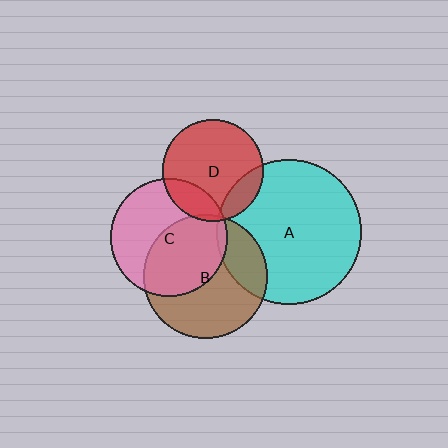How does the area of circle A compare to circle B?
Approximately 1.4 times.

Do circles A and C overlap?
Yes.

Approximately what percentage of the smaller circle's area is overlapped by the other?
Approximately 5%.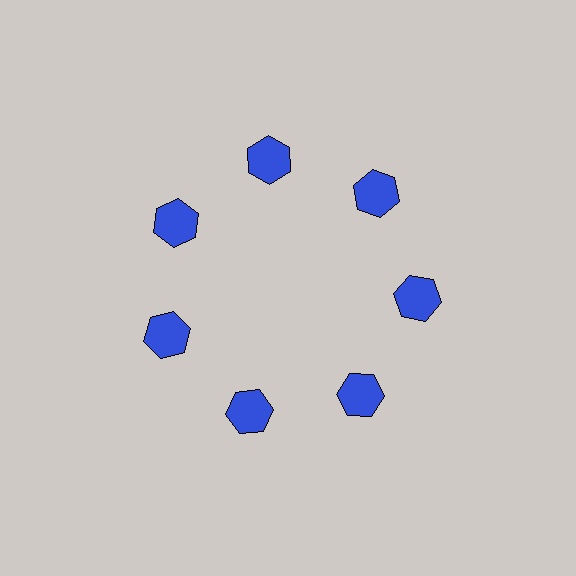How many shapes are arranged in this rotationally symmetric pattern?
There are 7 shapes, arranged in 7 groups of 1.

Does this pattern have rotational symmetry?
Yes, this pattern has 7-fold rotational symmetry. It looks the same after rotating 51 degrees around the center.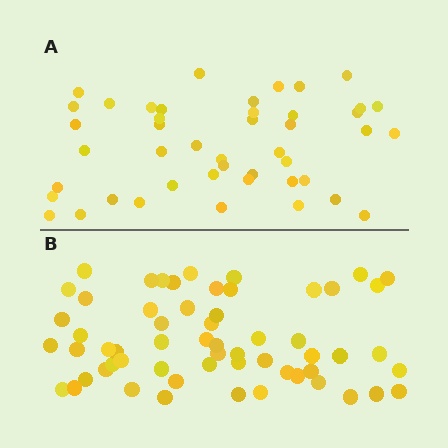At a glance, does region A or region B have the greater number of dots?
Region B (the bottom region) has more dots.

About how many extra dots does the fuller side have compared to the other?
Region B has approximately 15 more dots than region A.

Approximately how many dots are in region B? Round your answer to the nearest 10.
About 60 dots. (The exact count is 59, which rounds to 60.)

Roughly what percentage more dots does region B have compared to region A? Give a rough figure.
About 30% more.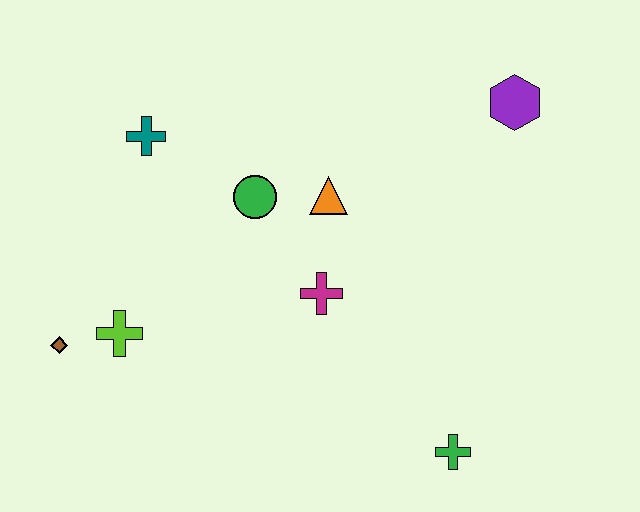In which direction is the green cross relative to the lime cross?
The green cross is to the right of the lime cross.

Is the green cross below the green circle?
Yes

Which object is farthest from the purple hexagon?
The brown diamond is farthest from the purple hexagon.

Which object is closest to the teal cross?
The green circle is closest to the teal cross.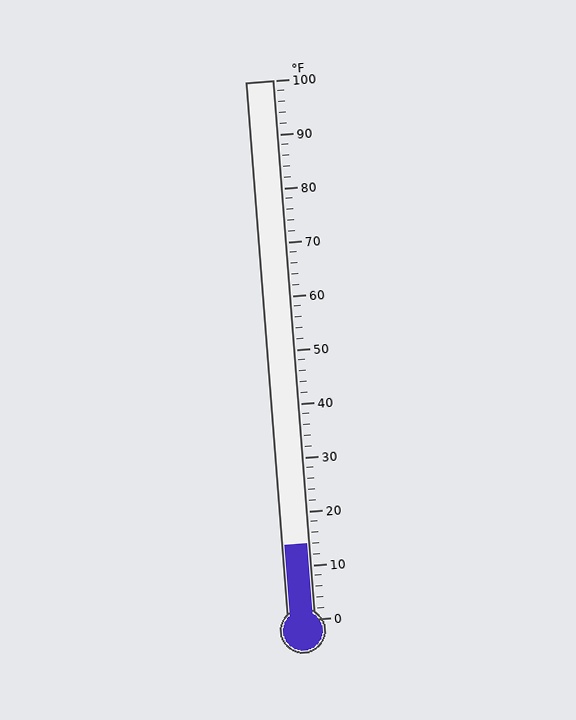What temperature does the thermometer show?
The thermometer shows approximately 14°F.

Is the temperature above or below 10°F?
The temperature is above 10°F.